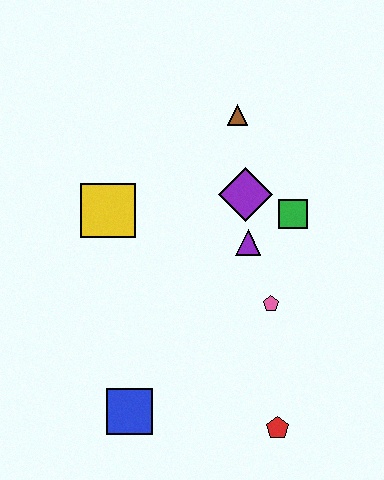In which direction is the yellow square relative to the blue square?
The yellow square is above the blue square.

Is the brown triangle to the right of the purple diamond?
No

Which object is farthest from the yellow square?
The red pentagon is farthest from the yellow square.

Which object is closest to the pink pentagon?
The purple triangle is closest to the pink pentagon.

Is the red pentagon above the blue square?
No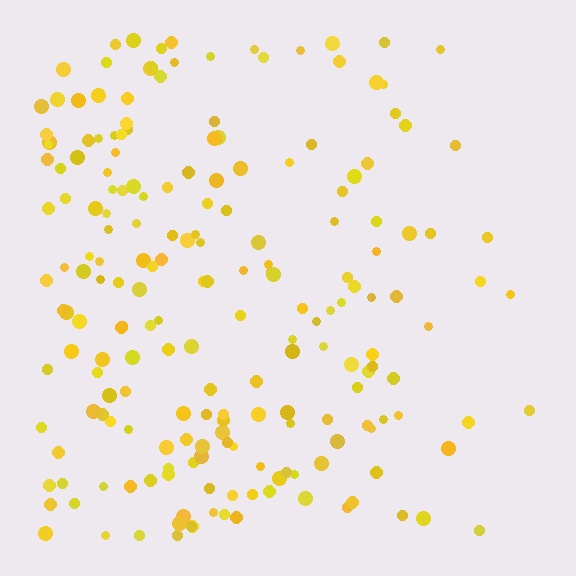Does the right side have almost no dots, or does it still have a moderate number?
Still a moderate number, just noticeably fewer than the left.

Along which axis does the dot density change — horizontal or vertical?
Horizontal.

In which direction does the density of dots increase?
From right to left, with the left side densest.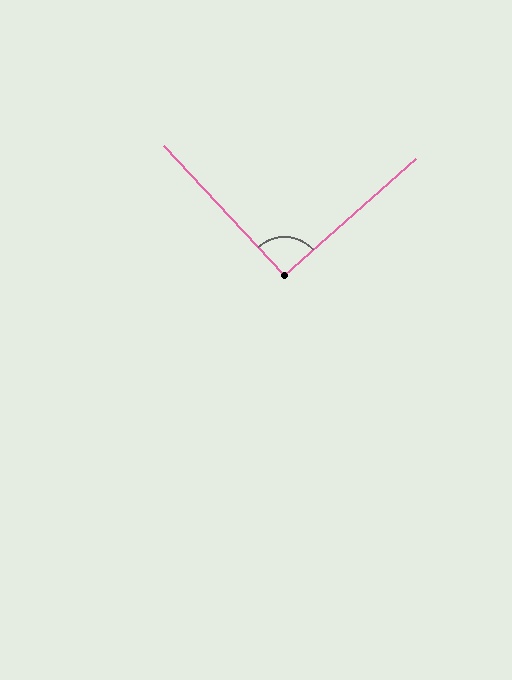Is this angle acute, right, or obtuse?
It is approximately a right angle.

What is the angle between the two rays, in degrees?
Approximately 92 degrees.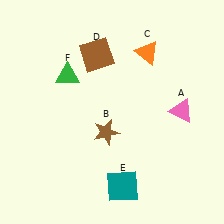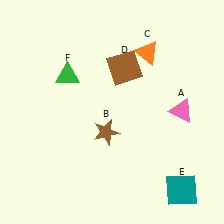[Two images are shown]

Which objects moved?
The objects that moved are: the brown square (D), the teal square (E).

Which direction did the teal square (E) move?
The teal square (E) moved right.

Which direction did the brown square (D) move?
The brown square (D) moved right.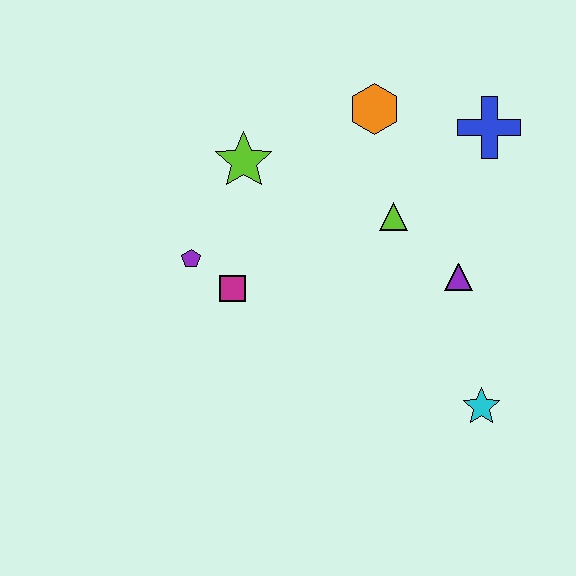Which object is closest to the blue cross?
The orange hexagon is closest to the blue cross.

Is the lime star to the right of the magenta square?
Yes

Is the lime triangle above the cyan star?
Yes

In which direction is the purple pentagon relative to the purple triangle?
The purple pentagon is to the left of the purple triangle.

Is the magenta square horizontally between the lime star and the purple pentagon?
Yes